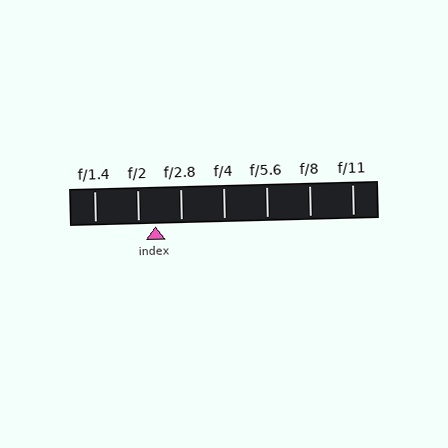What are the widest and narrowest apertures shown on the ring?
The widest aperture shown is f/1.4 and the narrowest is f/11.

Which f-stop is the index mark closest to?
The index mark is closest to f/2.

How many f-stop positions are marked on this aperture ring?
There are 7 f-stop positions marked.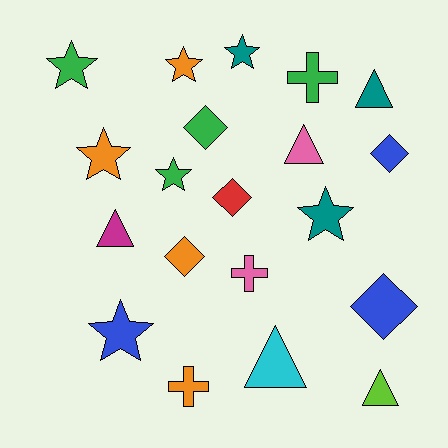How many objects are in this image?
There are 20 objects.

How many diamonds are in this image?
There are 5 diamonds.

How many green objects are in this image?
There are 4 green objects.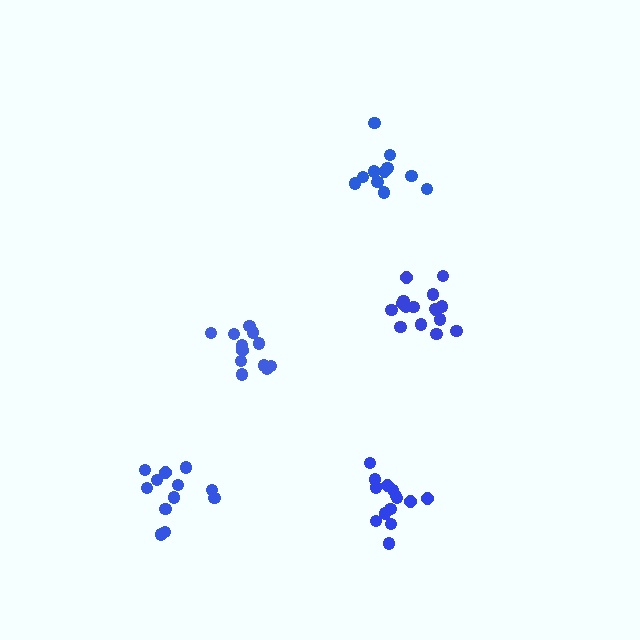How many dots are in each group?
Group 1: 11 dots, Group 2: 13 dots, Group 3: 17 dots, Group 4: 12 dots, Group 5: 14 dots (67 total).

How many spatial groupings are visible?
There are 5 spatial groupings.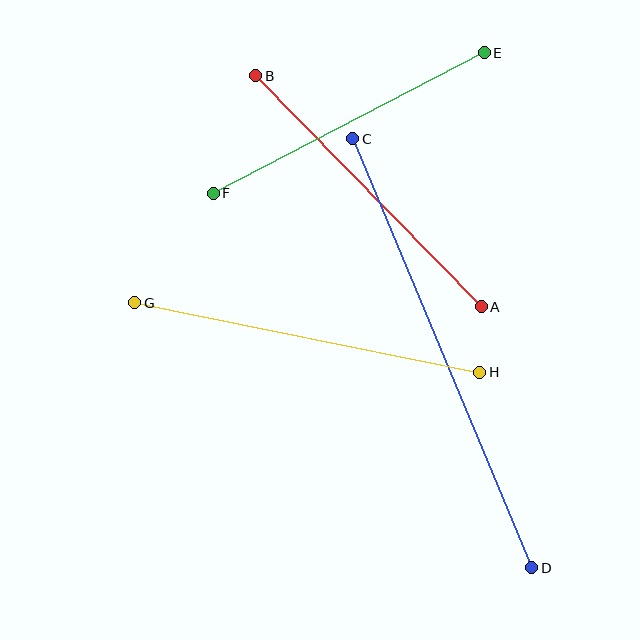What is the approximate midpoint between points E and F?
The midpoint is at approximately (349, 123) pixels.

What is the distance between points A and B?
The distance is approximately 323 pixels.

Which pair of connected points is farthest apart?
Points C and D are farthest apart.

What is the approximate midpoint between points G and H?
The midpoint is at approximately (307, 338) pixels.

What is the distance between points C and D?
The distance is approximately 465 pixels.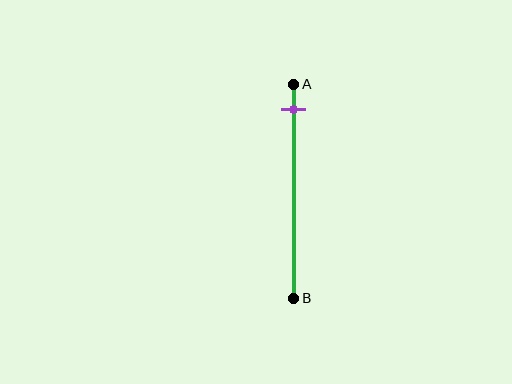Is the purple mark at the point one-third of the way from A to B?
No, the mark is at about 10% from A, not at the 33% one-third point.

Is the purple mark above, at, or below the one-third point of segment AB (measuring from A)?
The purple mark is above the one-third point of segment AB.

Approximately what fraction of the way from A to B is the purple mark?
The purple mark is approximately 10% of the way from A to B.